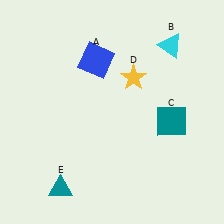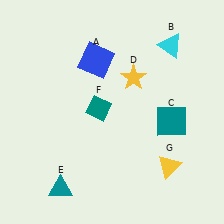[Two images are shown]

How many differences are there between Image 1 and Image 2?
There are 2 differences between the two images.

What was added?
A teal diamond (F), a yellow triangle (G) were added in Image 2.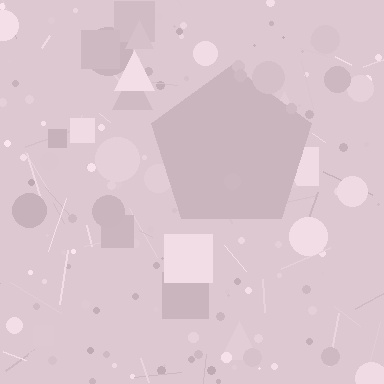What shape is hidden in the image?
A pentagon is hidden in the image.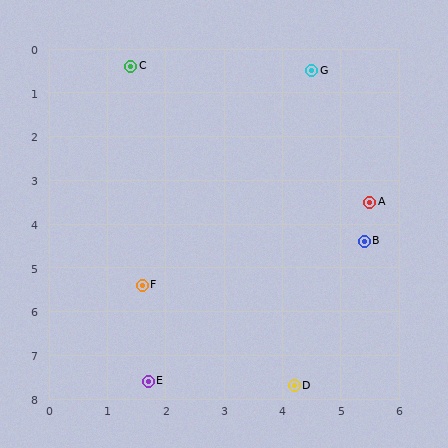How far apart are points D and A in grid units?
Points D and A are about 4.4 grid units apart.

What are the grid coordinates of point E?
Point E is at approximately (1.7, 7.6).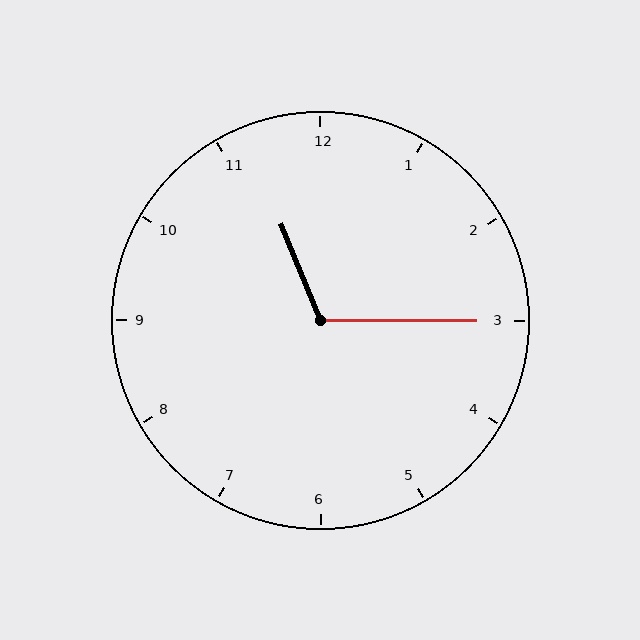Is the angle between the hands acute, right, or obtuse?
It is obtuse.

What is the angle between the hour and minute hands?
Approximately 112 degrees.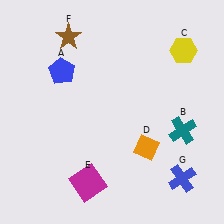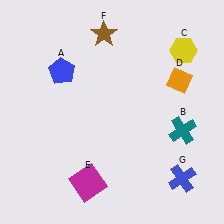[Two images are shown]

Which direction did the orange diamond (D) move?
The orange diamond (D) moved up.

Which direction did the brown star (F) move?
The brown star (F) moved right.